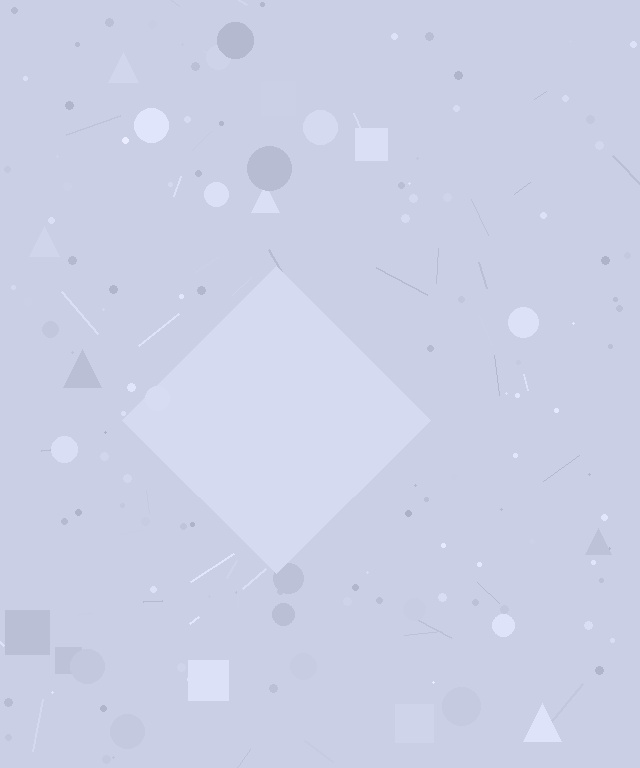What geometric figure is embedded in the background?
A diamond is embedded in the background.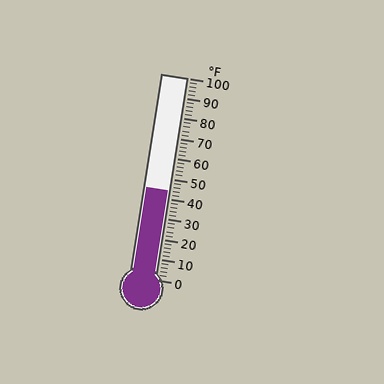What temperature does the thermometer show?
The thermometer shows approximately 44°F.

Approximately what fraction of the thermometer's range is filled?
The thermometer is filled to approximately 45% of its range.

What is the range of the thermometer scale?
The thermometer scale ranges from 0°F to 100°F.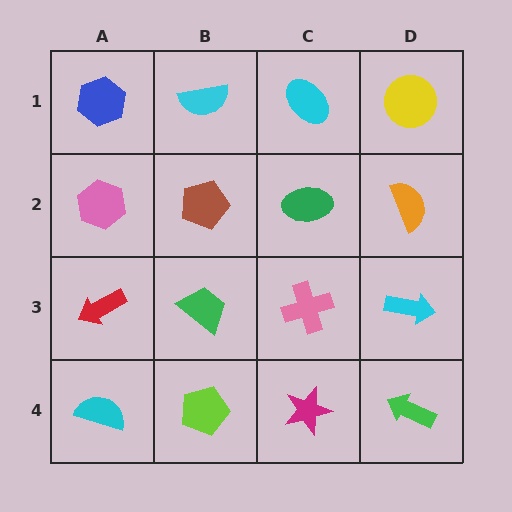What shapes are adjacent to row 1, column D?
An orange semicircle (row 2, column D), a cyan ellipse (row 1, column C).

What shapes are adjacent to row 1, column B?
A brown pentagon (row 2, column B), a blue hexagon (row 1, column A), a cyan ellipse (row 1, column C).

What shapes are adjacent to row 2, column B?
A cyan semicircle (row 1, column B), a green trapezoid (row 3, column B), a pink hexagon (row 2, column A), a green ellipse (row 2, column C).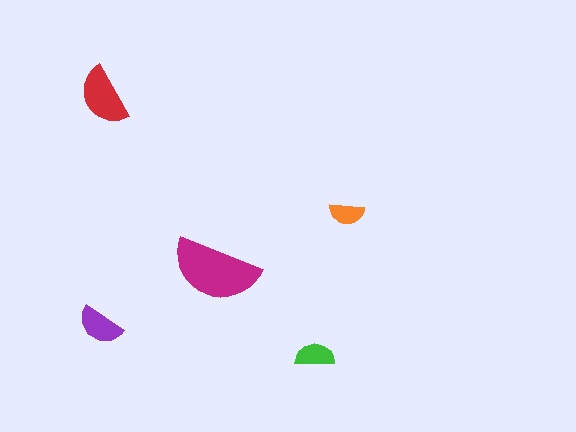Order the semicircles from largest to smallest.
the magenta one, the red one, the purple one, the green one, the orange one.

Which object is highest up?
The red semicircle is topmost.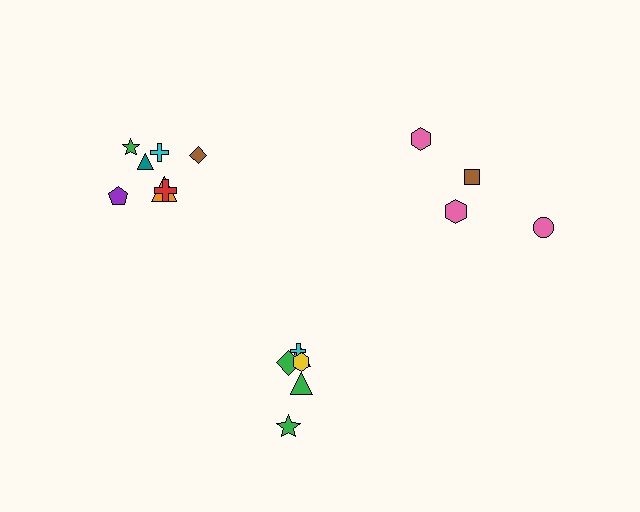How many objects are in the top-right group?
There are 4 objects.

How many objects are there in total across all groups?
There are 17 objects.